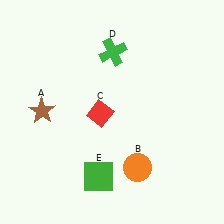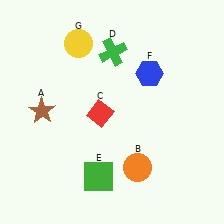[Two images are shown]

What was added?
A blue hexagon (F), a yellow circle (G) were added in Image 2.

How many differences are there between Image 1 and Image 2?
There are 2 differences between the two images.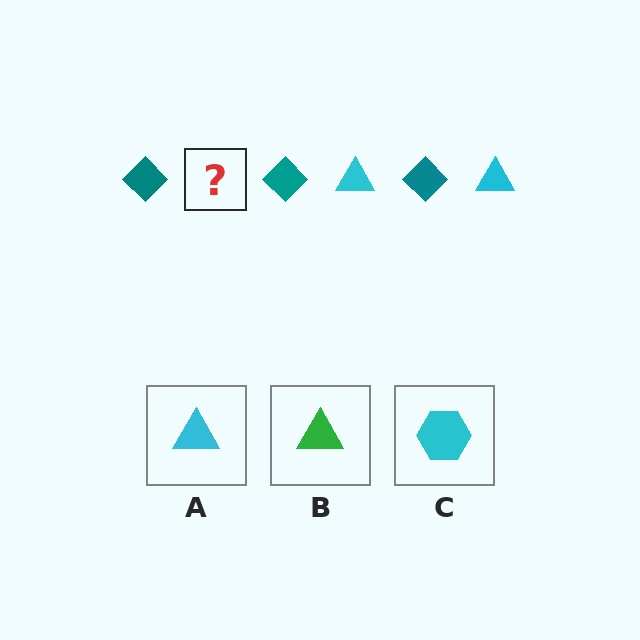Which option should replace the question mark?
Option A.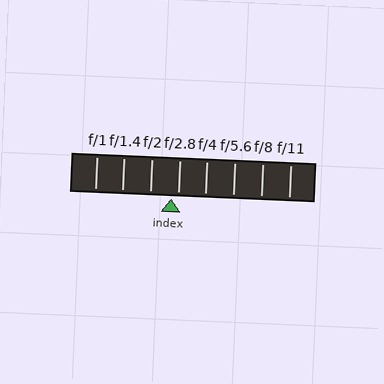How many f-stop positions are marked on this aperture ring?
There are 8 f-stop positions marked.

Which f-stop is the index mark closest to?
The index mark is closest to f/2.8.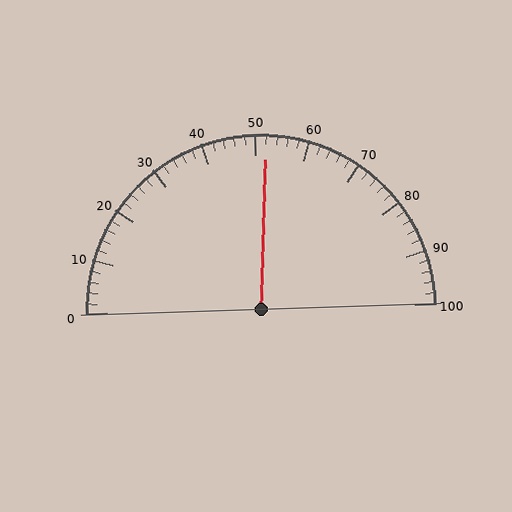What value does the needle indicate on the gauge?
The needle indicates approximately 52.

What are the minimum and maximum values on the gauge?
The gauge ranges from 0 to 100.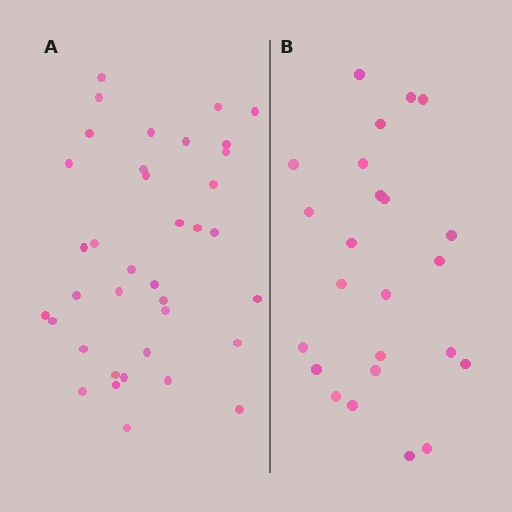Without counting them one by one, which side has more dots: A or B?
Region A (the left region) has more dots.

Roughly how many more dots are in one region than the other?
Region A has approximately 15 more dots than region B.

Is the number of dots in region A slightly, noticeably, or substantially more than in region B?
Region A has substantially more. The ratio is roughly 1.5 to 1.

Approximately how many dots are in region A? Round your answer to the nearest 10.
About 40 dots. (The exact count is 37, which rounds to 40.)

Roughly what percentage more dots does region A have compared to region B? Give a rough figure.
About 55% more.